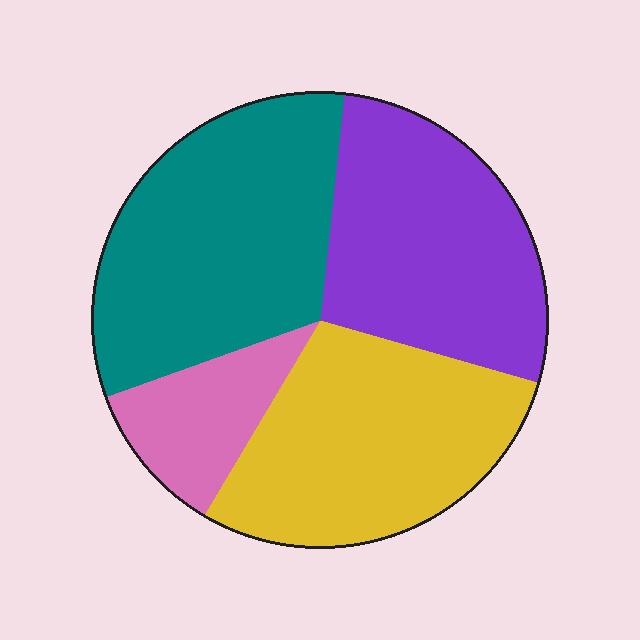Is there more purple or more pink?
Purple.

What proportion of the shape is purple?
Purple takes up about one quarter (1/4) of the shape.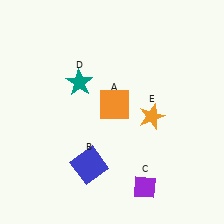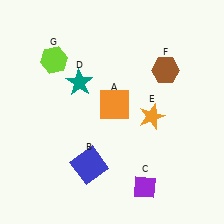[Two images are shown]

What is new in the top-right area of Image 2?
A brown hexagon (F) was added in the top-right area of Image 2.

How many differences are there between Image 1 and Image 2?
There are 2 differences between the two images.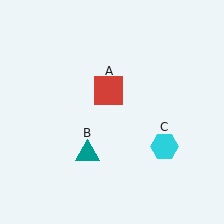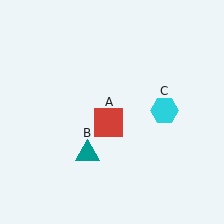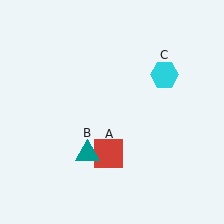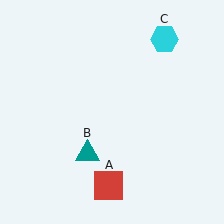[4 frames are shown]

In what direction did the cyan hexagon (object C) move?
The cyan hexagon (object C) moved up.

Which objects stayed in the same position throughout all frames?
Teal triangle (object B) remained stationary.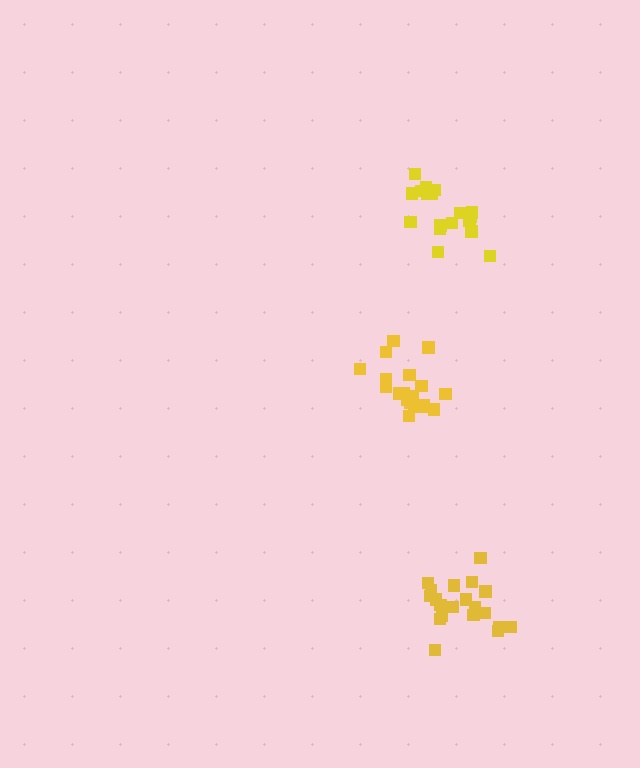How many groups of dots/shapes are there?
There are 3 groups.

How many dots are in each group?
Group 1: 19 dots, Group 2: 18 dots, Group 3: 20 dots (57 total).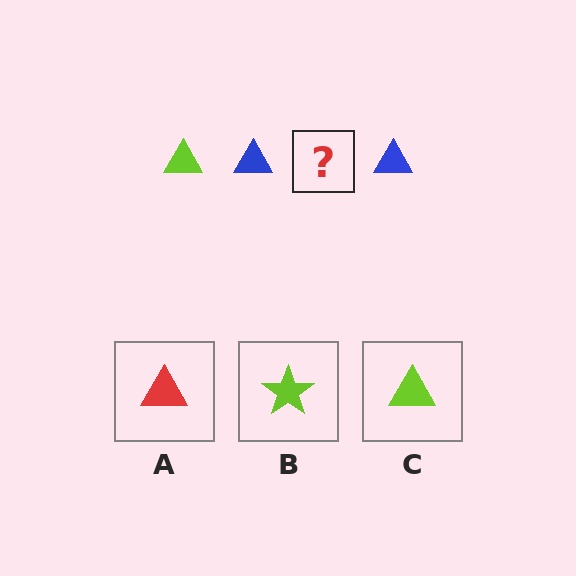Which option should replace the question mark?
Option C.